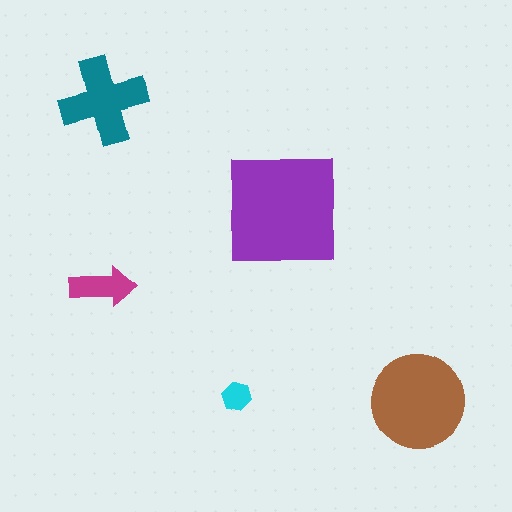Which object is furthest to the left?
The magenta arrow is leftmost.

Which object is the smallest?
The cyan hexagon.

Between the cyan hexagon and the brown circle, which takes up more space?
The brown circle.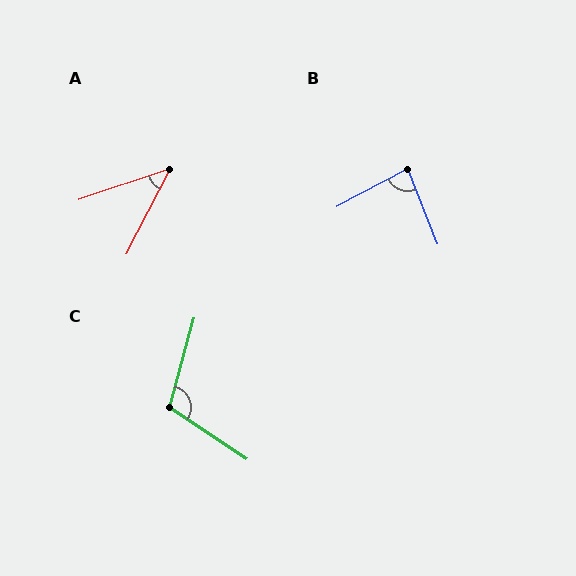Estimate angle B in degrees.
Approximately 83 degrees.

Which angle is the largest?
C, at approximately 108 degrees.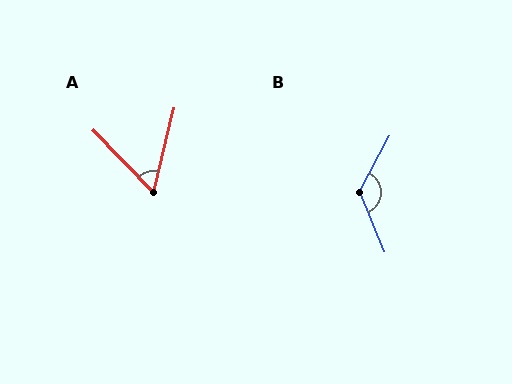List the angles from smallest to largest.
A (58°), B (129°).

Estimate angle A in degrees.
Approximately 58 degrees.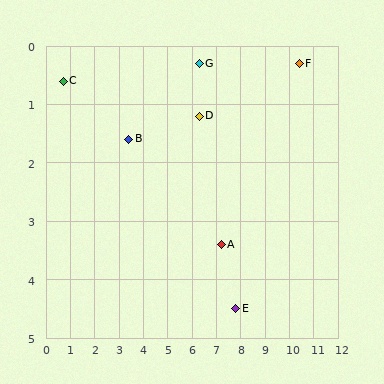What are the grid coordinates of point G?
Point G is at approximately (6.3, 0.3).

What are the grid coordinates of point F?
Point F is at approximately (10.4, 0.3).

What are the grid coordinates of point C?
Point C is at approximately (0.7, 0.6).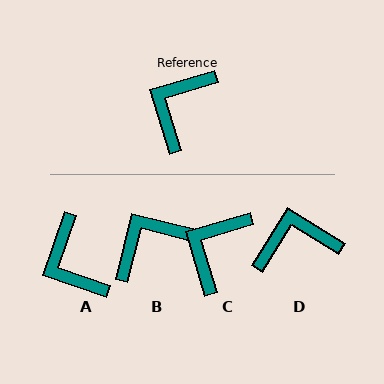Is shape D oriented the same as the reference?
No, it is off by about 48 degrees.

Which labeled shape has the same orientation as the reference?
C.